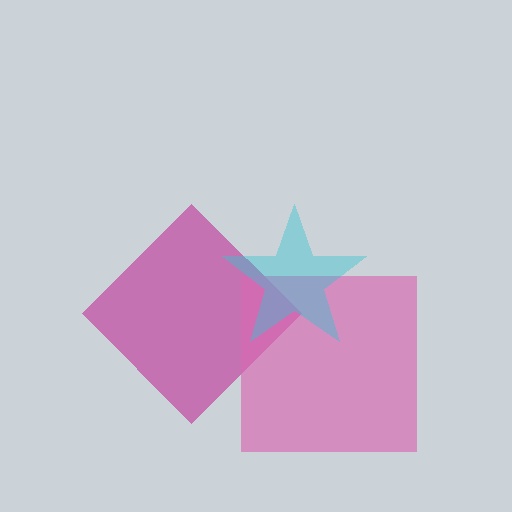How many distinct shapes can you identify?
There are 3 distinct shapes: a magenta diamond, a pink square, a cyan star.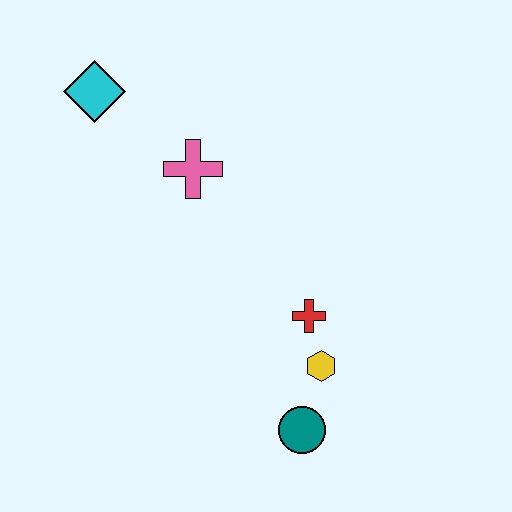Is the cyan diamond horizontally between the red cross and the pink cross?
No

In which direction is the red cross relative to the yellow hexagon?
The red cross is above the yellow hexagon.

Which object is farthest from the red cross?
The cyan diamond is farthest from the red cross.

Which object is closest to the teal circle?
The yellow hexagon is closest to the teal circle.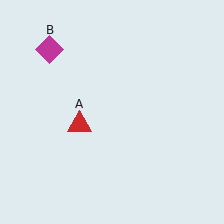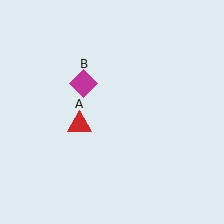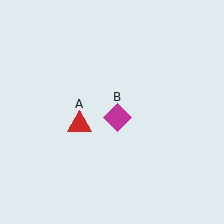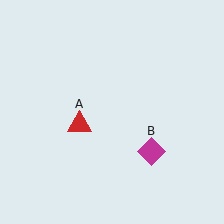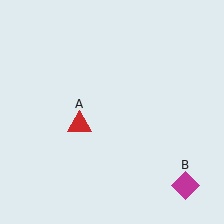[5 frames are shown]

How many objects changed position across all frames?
1 object changed position: magenta diamond (object B).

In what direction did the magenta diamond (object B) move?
The magenta diamond (object B) moved down and to the right.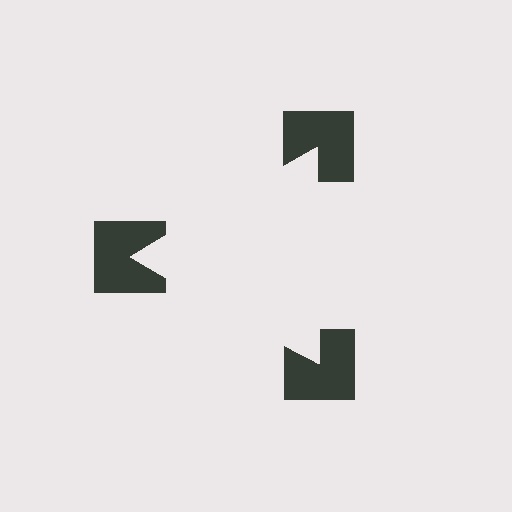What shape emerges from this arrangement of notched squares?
An illusory triangle — its edges are inferred from the aligned wedge cuts in the notched squares, not physically drawn.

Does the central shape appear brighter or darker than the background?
It typically appears slightly brighter than the background, even though no actual brightness change is drawn.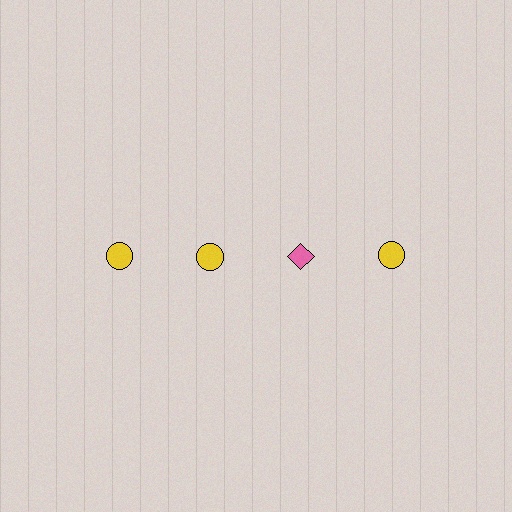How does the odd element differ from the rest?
It differs in both color (pink instead of yellow) and shape (diamond instead of circle).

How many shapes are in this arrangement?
There are 4 shapes arranged in a grid pattern.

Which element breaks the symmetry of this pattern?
The pink diamond in the top row, center column breaks the symmetry. All other shapes are yellow circles.